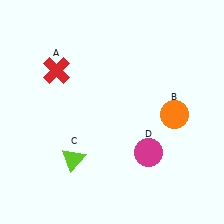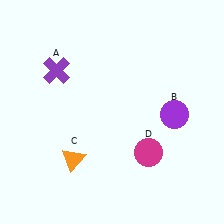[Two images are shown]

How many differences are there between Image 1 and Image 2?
There are 3 differences between the two images.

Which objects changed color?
A changed from red to purple. B changed from orange to purple. C changed from lime to orange.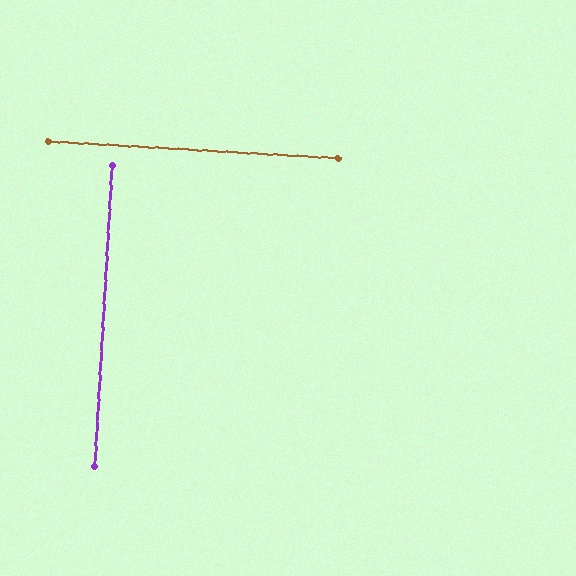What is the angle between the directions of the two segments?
Approximately 90 degrees.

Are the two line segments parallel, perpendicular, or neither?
Perpendicular — they meet at approximately 90°.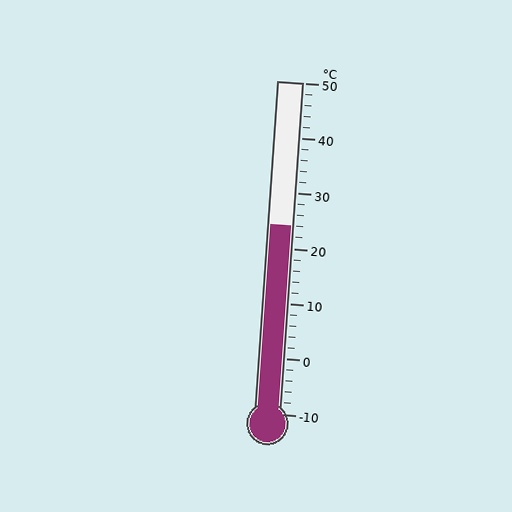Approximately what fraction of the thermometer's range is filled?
The thermometer is filled to approximately 55% of its range.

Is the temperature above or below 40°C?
The temperature is below 40°C.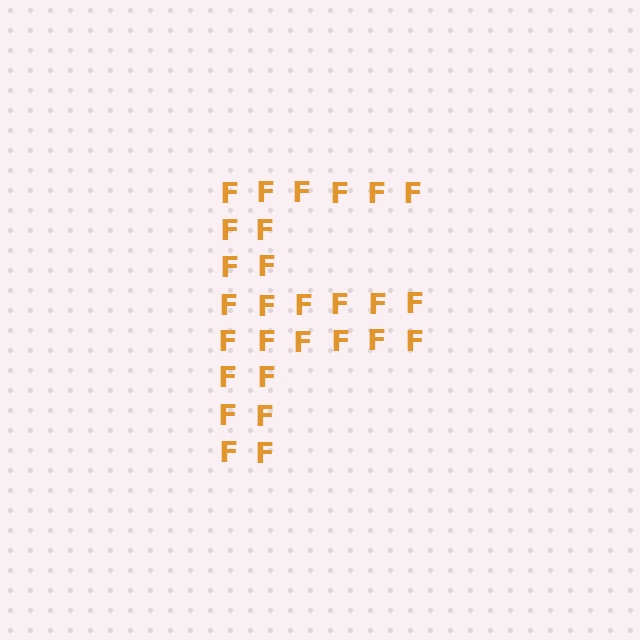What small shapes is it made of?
It is made of small letter F's.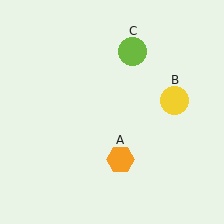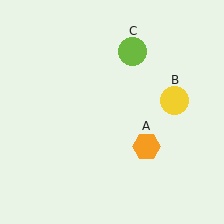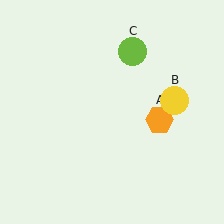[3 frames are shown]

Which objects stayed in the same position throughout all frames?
Yellow circle (object B) and lime circle (object C) remained stationary.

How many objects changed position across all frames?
1 object changed position: orange hexagon (object A).